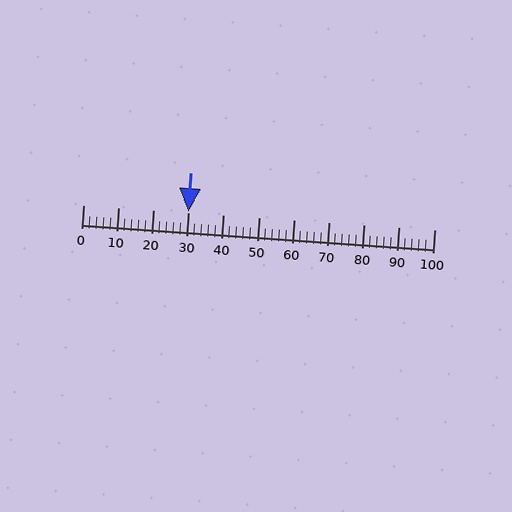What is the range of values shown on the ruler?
The ruler shows values from 0 to 100.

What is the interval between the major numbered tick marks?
The major tick marks are spaced 10 units apart.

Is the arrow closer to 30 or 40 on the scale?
The arrow is closer to 30.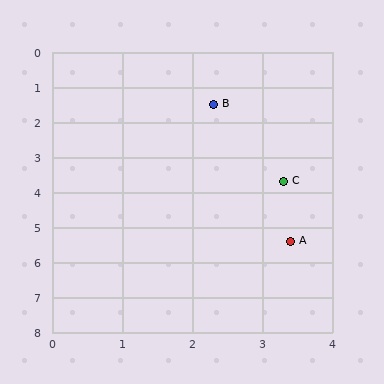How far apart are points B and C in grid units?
Points B and C are about 2.4 grid units apart.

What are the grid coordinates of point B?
Point B is at approximately (2.3, 1.5).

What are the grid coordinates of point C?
Point C is at approximately (3.3, 3.7).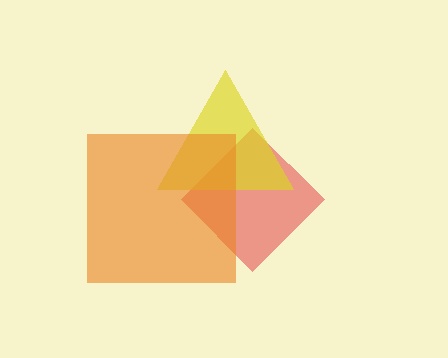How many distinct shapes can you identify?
There are 3 distinct shapes: a red diamond, a yellow triangle, an orange square.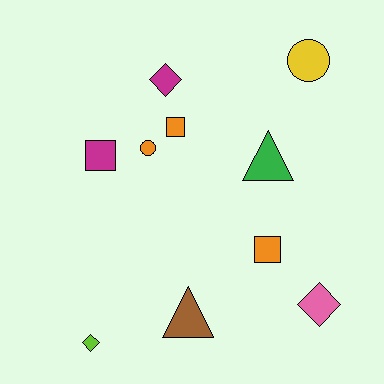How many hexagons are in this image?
There are no hexagons.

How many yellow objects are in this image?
There is 1 yellow object.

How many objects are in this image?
There are 10 objects.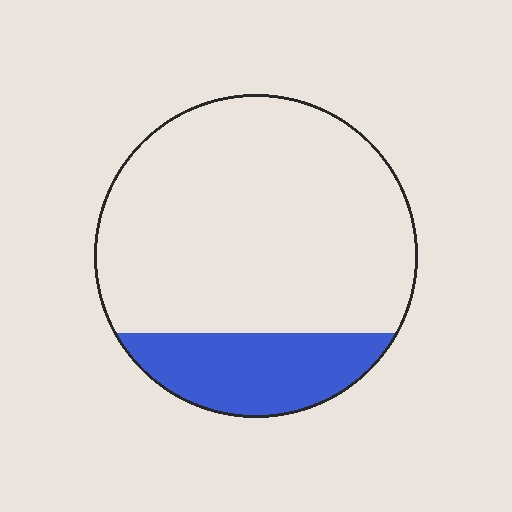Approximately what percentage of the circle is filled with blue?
Approximately 20%.